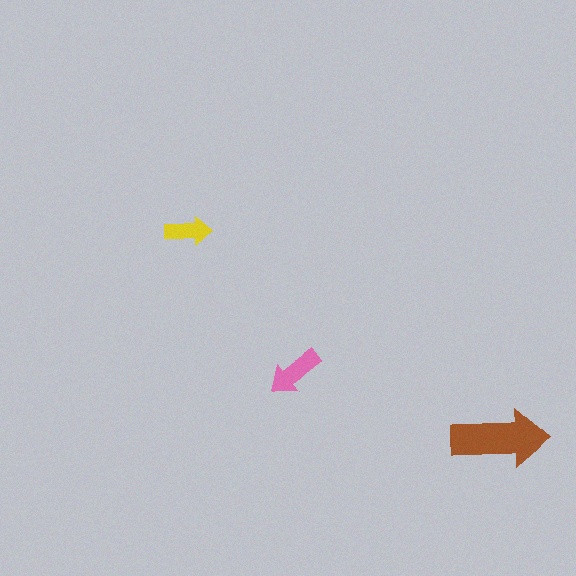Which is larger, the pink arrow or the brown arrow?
The brown one.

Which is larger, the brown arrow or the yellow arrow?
The brown one.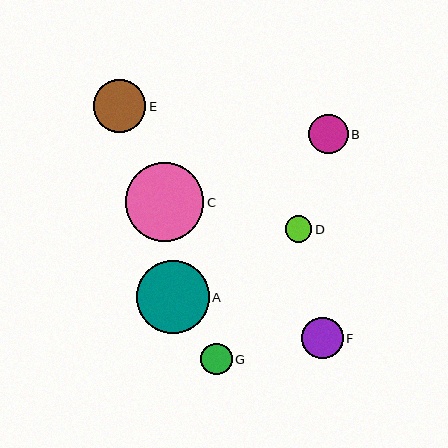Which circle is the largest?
Circle C is the largest with a size of approximately 79 pixels.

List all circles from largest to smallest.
From largest to smallest: C, A, E, F, B, G, D.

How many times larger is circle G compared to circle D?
Circle G is approximately 1.2 times the size of circle D.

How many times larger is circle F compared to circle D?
Circle F is approximately 1.6 times the size of circle D.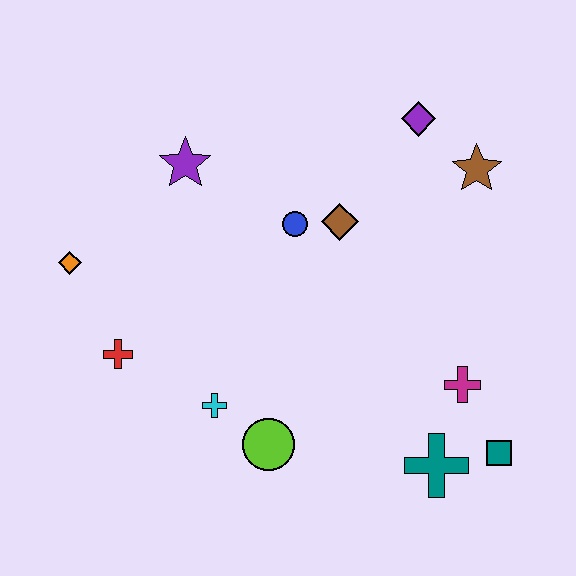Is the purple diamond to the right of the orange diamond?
Yes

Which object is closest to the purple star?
The blue circle is closest to the purple star.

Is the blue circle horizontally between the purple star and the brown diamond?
Yes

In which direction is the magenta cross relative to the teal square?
The magenta cross is above the teal square.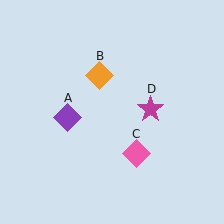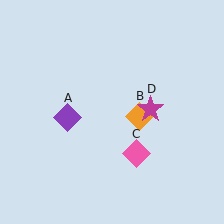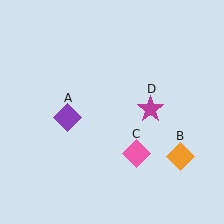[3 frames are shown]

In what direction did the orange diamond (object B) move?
The orange diamond (object B) moved down and to the right.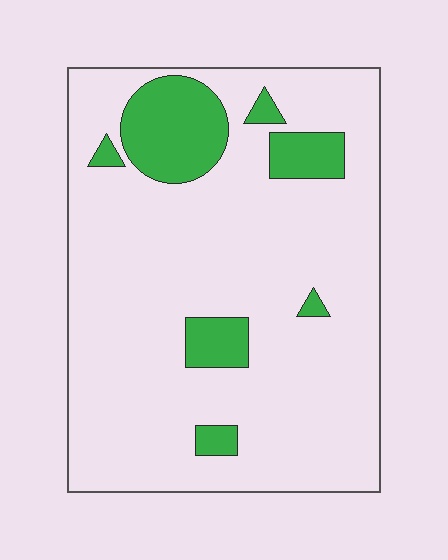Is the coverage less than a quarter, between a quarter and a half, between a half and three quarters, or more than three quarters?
Less than a quarter.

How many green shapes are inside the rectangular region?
7.